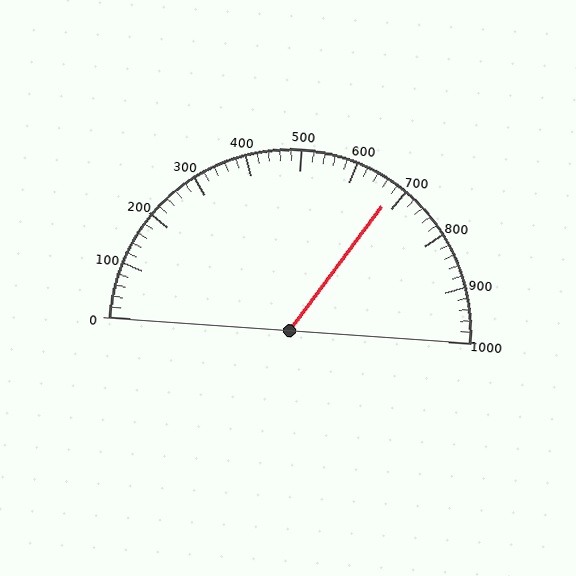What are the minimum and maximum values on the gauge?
The gauge ranges from 0 to 1000.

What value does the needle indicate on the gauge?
The needle indicates approximately 680.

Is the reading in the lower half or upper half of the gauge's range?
The reading is in the upper half of the range (0 to 1000).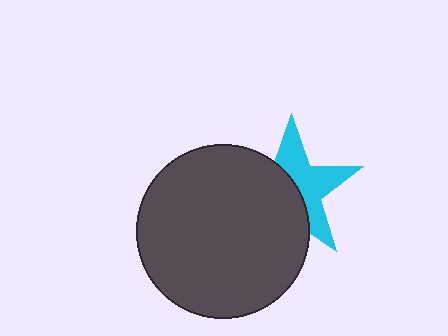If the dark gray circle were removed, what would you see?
You would see the complete cyan star.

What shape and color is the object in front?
The object in front is a dark gray circle.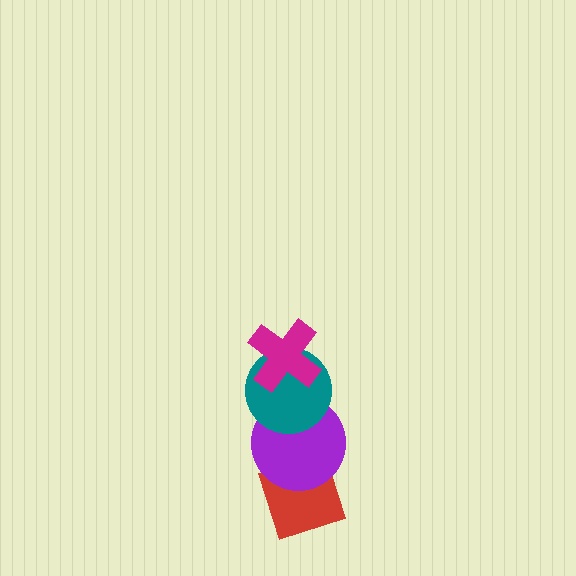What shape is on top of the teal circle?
The magenta cross is on top of the teal circle.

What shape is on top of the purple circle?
The teal circle is on top of the purple circle.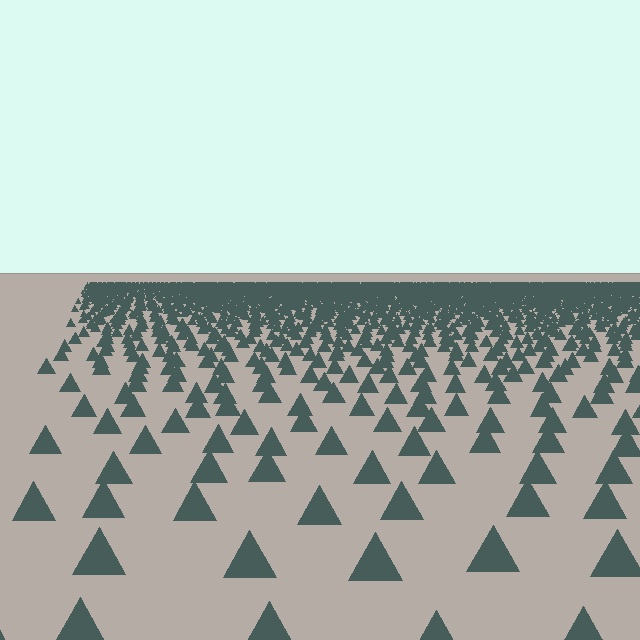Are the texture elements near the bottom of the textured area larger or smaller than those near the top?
Larger. Near the bottom, elements are closer to the viewer and appear at a bigger on-screen size.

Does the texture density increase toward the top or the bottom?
Density increases toward the top.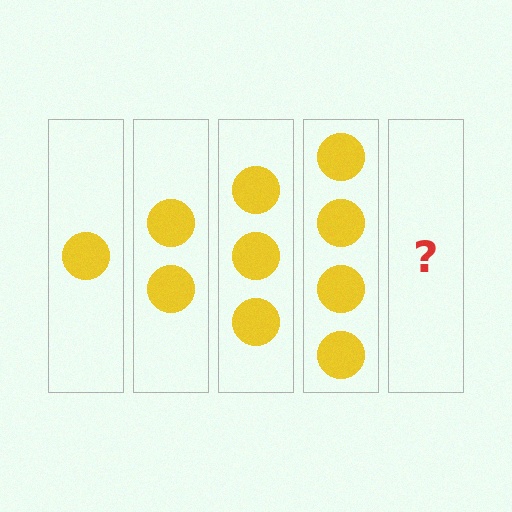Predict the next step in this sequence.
The next step is 5 circles.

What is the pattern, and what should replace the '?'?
The pattern is that each step adds one more circle. The '?' should be 5 circles.